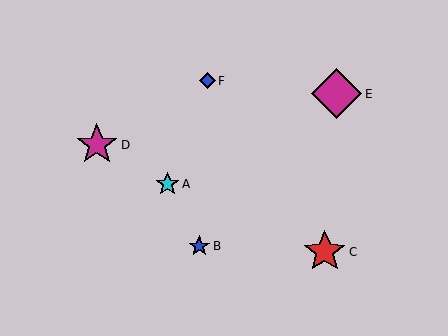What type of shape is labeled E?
Shape E is a magenta diamond.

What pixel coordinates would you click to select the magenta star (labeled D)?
Click at (97, 145) to select the magenta star D.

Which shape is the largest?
The magenta diamond (labeled E) is the largest.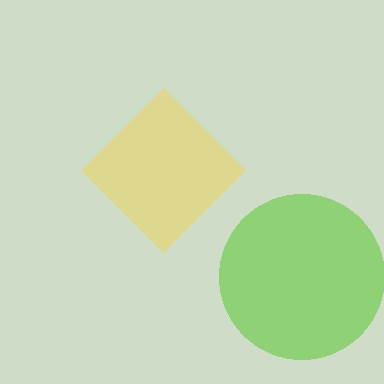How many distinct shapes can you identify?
There are 2 distinct shapes: a yellow diamond, a lime circle.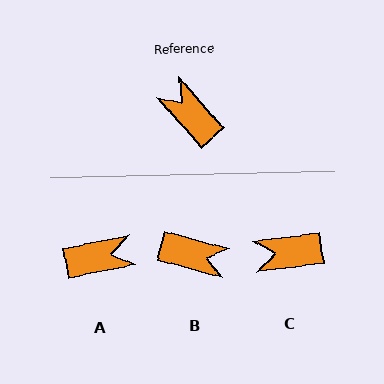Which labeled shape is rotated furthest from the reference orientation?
B, about 147 degrees away.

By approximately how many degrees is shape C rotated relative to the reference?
Approximately 56 degrees counter-clockwise.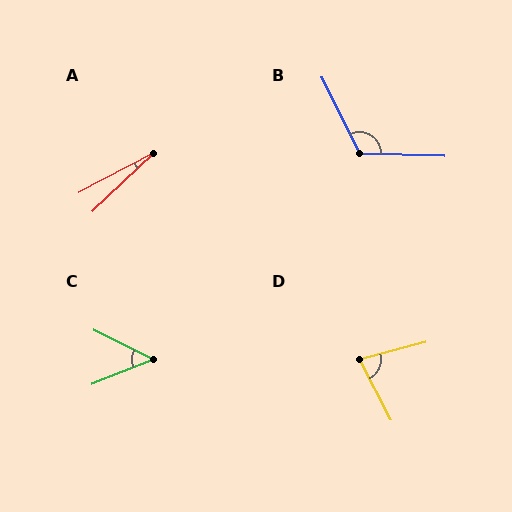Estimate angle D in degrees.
Approximately 77 degrees.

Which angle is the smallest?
A, at approximately 16 degrees.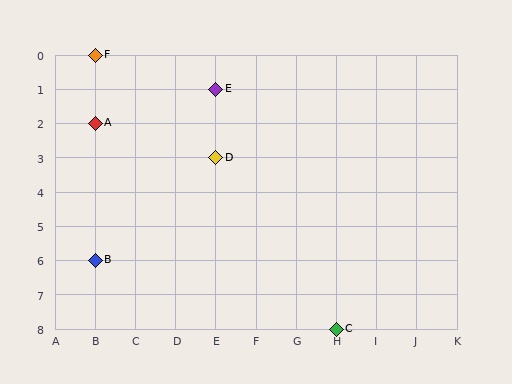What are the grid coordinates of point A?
Point A is at grid coordinates (B, 2).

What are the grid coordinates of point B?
Point B is at grid coordinates (B, 6).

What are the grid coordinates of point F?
Point F is at grid coordinates (B, 0).